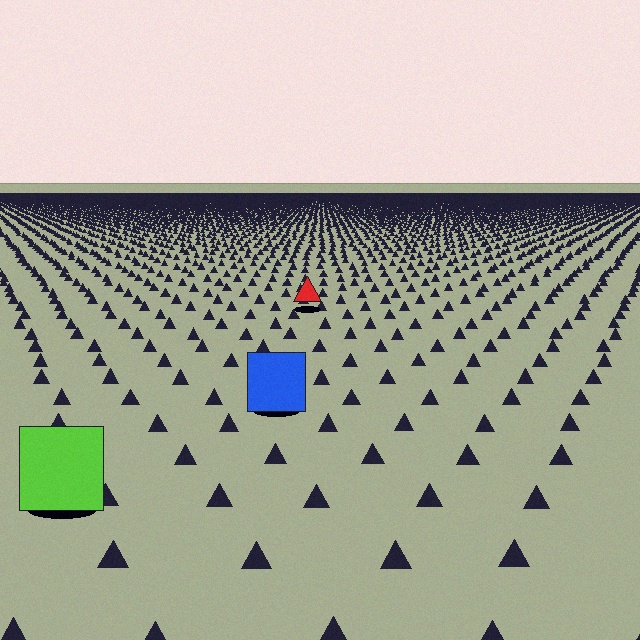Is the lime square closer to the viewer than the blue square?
Yes. The lime square is closer — you can tell from the texture gradient: the ground texture is coarser near it.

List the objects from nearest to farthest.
From nearest to farthest: the lime square, the blue square, the red triangle.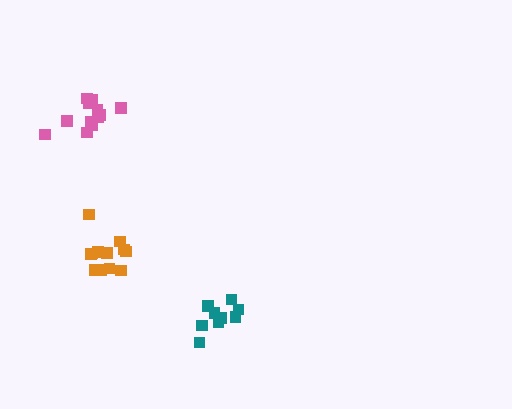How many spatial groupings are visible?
There are 3 spatial groupings.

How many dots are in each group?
Group 1: 12 dots, Group 2: 9 dots, Group 3: 12 dots (33 total).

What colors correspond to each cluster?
The clusters are colored: orange, teal, pink.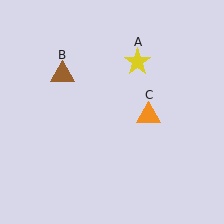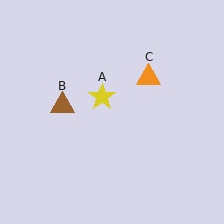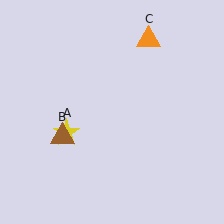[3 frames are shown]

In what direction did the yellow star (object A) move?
The yellow star (object A) moved down and to the left.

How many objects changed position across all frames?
3 objects changed position: yellow star (object A), brown triangle (object B), orange triangle (object C).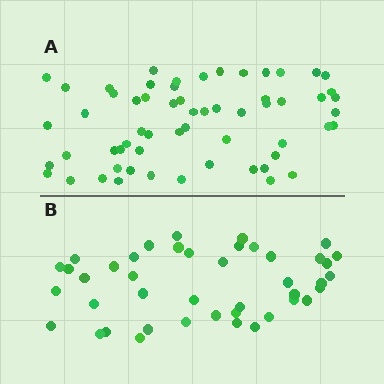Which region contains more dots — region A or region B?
Region A (the top region) has more dots.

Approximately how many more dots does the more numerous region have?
Region A has approximately 15 more dots than region B.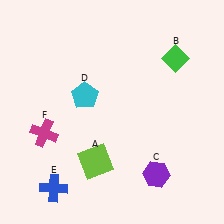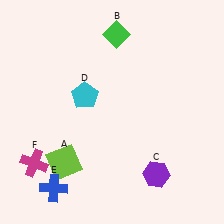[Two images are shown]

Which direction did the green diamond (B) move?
The green diamond (B) moved left.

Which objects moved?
The objects that moved are: the lime square (A), the green diamond (B), the magenta cross (F).